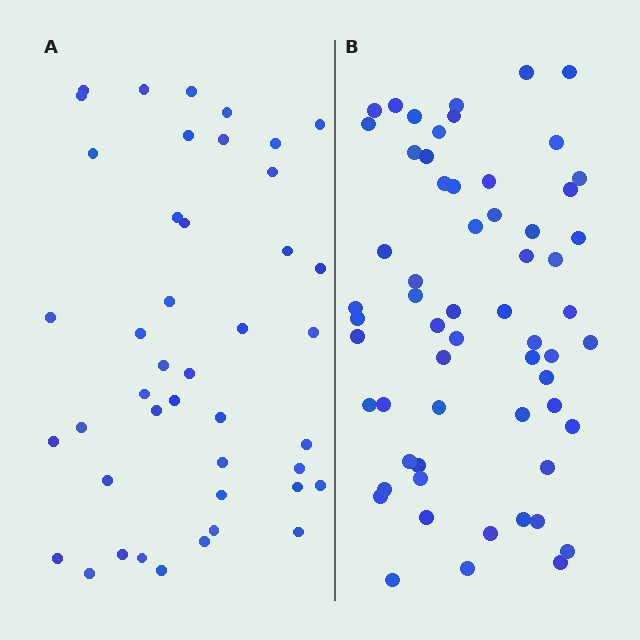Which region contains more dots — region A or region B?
Region B (the right region) has more dots.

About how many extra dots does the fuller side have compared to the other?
Region B has approximately 15 more dots than region A.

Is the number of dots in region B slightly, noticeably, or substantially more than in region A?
Region B has noticeably more, but not dramatically so. The ratio is roughly 1.4 to 1.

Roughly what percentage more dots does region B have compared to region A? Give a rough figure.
About 40% more.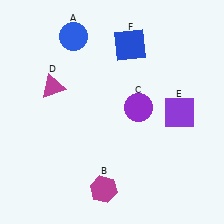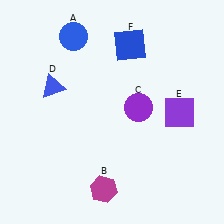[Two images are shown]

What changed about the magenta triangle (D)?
In Image 1, D is magenta. In Image 2, it changed to blue.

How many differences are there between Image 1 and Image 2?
There is 1 difference between the two images.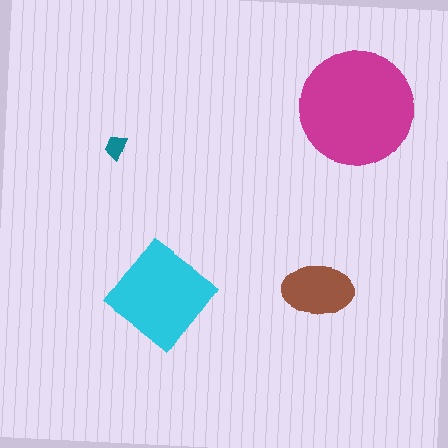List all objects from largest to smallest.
The magenta circle, the cyan diamond, the brown ellipse, the teal trapezoid.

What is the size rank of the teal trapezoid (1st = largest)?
4th.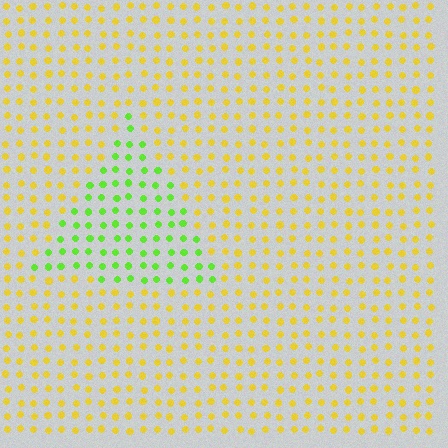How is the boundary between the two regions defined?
The boundary is defined purely by a slight shift in hue (about 53 degrees). Spacing, size, and orientation are identical on both sides.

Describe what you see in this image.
The image is filled with small yellow elements in a uniform arrangement. A triangle-shaped region is visible where the elements are tinted to a slightly different hue, forming a subtle color boundary.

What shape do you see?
I see a triangle.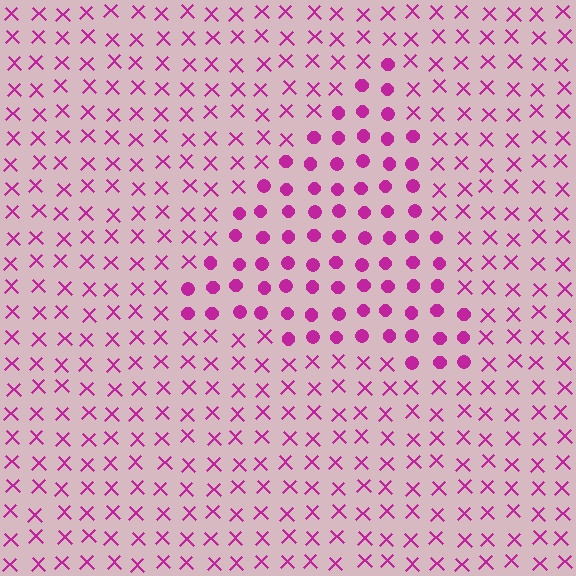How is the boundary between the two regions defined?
The boundary is defined by a change in element shape: circles inside vs. X marks outside. All elements share the same color and spacing.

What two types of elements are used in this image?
The image uses circles inside the triangle region and X marks outside it.